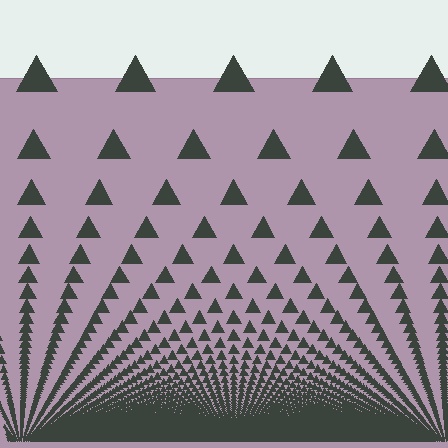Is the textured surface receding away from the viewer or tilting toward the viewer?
The surface appears to tilt toward the viewer. Texture elements get larger and sparser toward the top.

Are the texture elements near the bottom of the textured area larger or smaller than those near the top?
Smaller. The gradient is inverted — elements near the bottom are smaller and denser.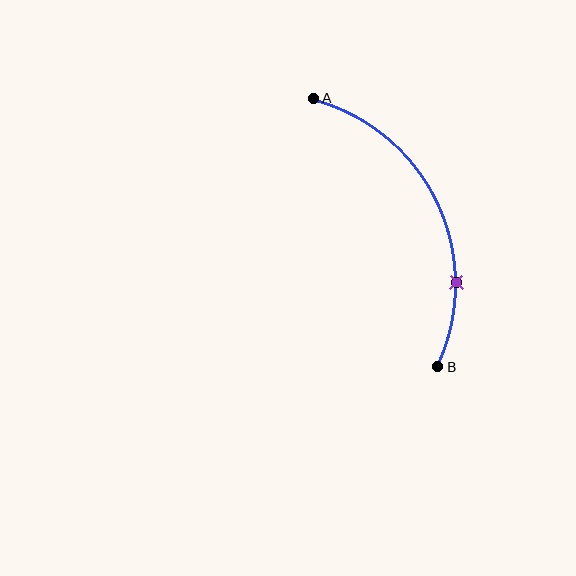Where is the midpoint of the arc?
The arc midpoint is the point on the curve farthest from the straight line joining A and B. It sits to the right of that line.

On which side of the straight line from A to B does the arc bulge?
The arc bulges to the right of the straight line connecting A and B.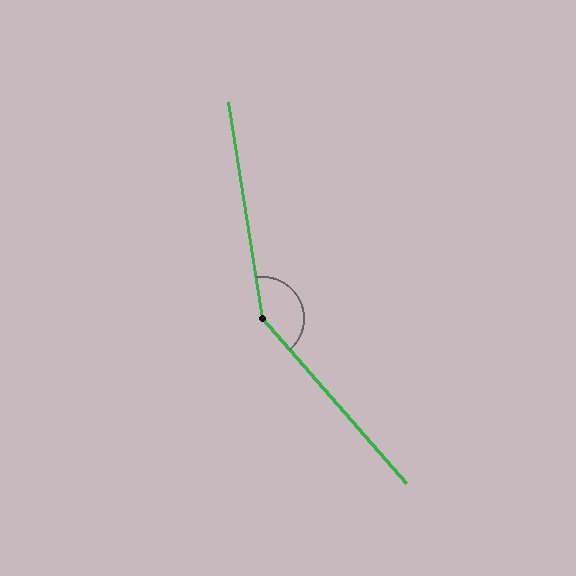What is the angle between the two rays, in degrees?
Approximately 148 degrees.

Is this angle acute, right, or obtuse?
It is obtuse.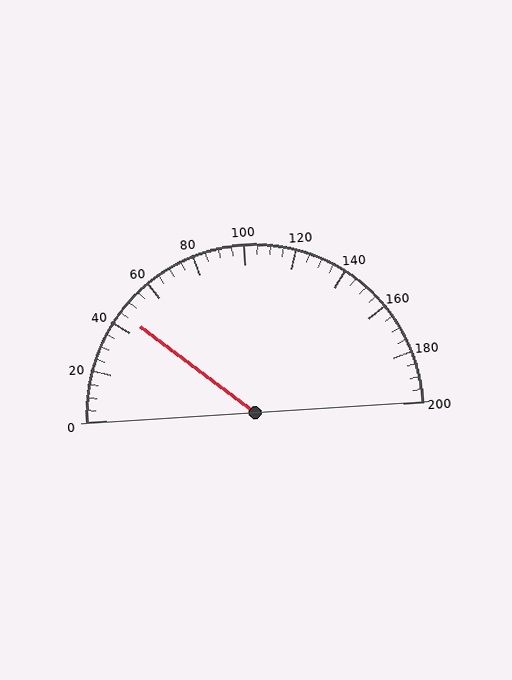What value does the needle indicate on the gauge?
The needle indicates approximately 45.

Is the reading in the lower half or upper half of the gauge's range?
The reading is in the lower half of the range (0 to 200).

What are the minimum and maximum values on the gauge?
The gauge ranges from 0 to 200.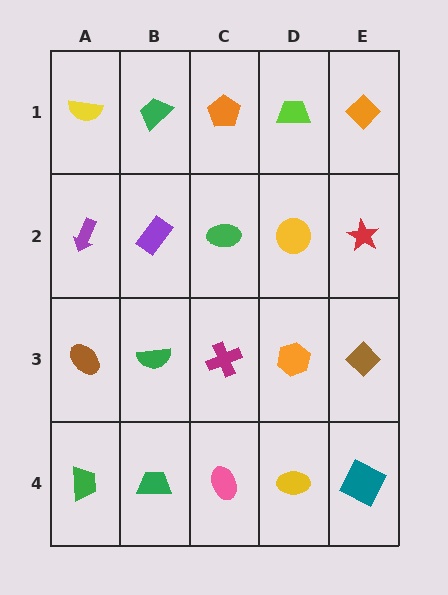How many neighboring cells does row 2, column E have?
3.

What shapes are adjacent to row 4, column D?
An orange hexagon (row 3, column D), a pink ellipse (row 4, column C), a teal square (row 4, column E).